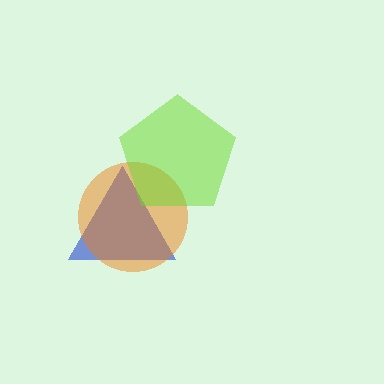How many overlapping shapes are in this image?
There are 3 overlapping shapes in the image.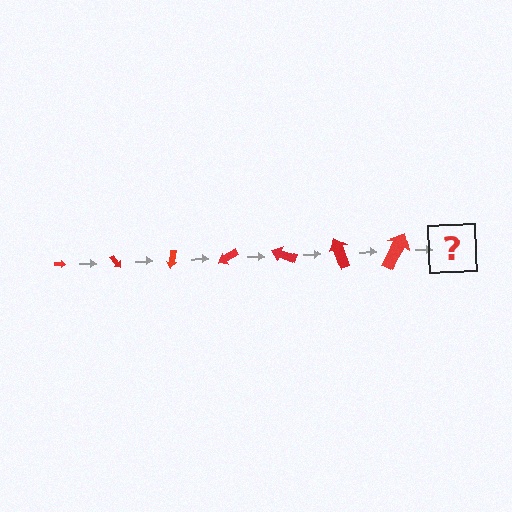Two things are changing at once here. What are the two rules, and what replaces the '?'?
The two rules are that the arrow grows larger each step and it rotates 50 degrees each step. The '?' should be an arrow, larger than the previous one and rotated 350 degrees from the start.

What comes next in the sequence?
The next element should be an arrow, larger than the previous one and rotated 350 degrees from the start.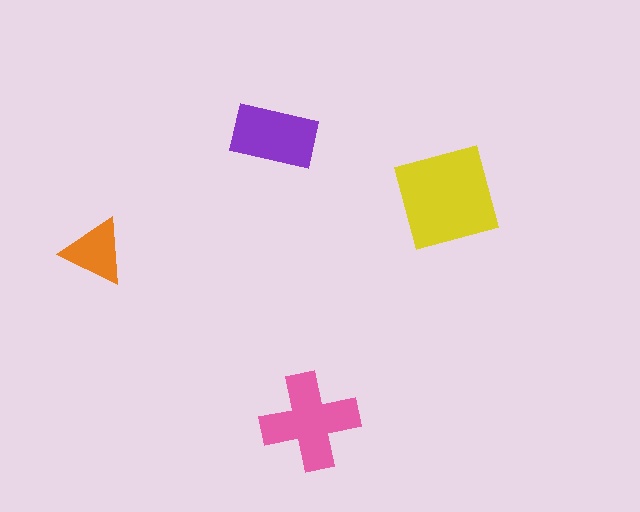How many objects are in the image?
There are 4 objects in the image.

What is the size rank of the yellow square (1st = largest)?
1st.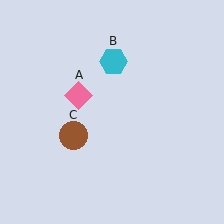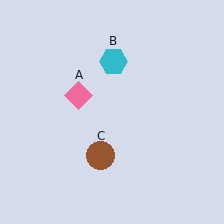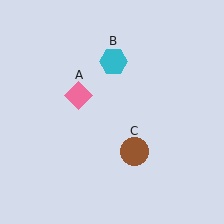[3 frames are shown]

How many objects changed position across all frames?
1 object changed position: brown circle (object C).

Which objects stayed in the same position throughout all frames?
Pink diamond (object A) and cyan hexagon (object B) remained stationary.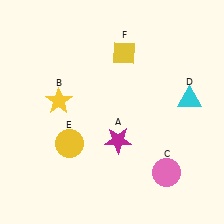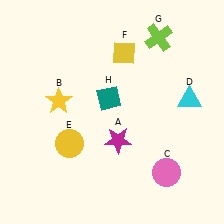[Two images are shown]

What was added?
A lime cross (G), a teal diamond (H) were added in Image 2.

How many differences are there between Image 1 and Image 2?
There are 2 differences between the two images.